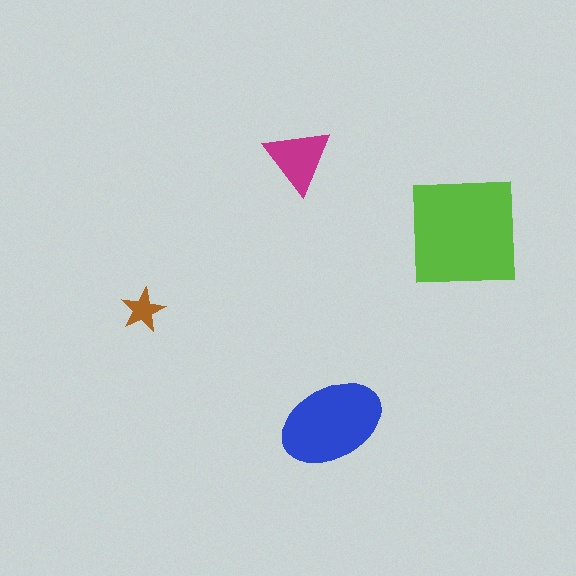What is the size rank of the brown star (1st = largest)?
4th.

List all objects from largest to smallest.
The lime square, the blue ellipse, the magenta triangle, the brown star.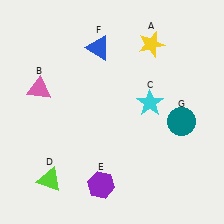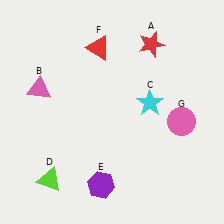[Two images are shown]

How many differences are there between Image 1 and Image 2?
There are 3 differences between the two images.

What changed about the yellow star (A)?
In Image 1, A is yellow. In Image 2, it changed to red.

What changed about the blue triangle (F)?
In Image 1, F is blue. In Image 2, it changed to red.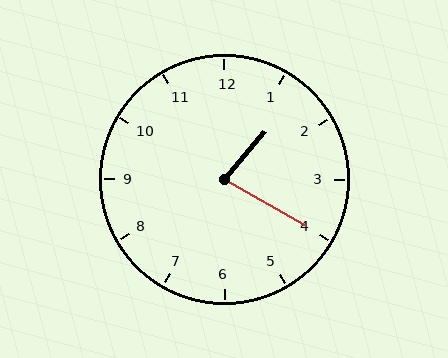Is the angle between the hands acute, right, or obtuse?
It is acute.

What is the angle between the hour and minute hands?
Approximately 80 degrees.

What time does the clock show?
1:20.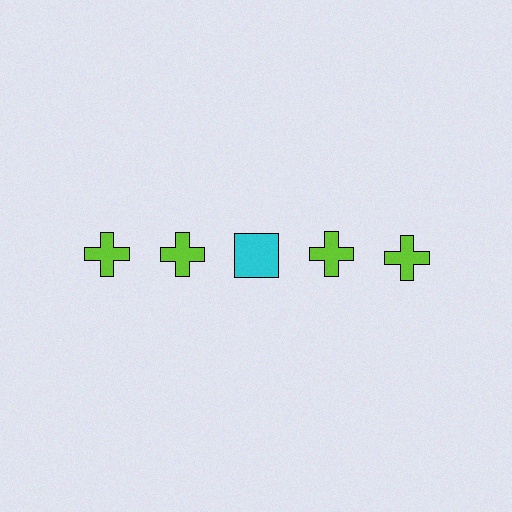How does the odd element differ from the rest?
It differs in both color (cyan instead of lime) and shape (square instead of cross).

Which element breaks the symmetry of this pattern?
The cyan square in the top row, center column breaks the symmetry. All other shapes are lime crosses.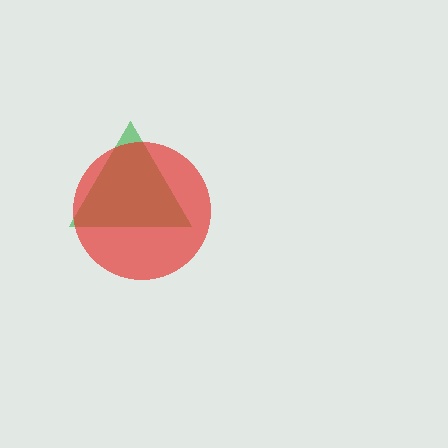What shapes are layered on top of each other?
The layered shapes are: a green triangle, a red circle.